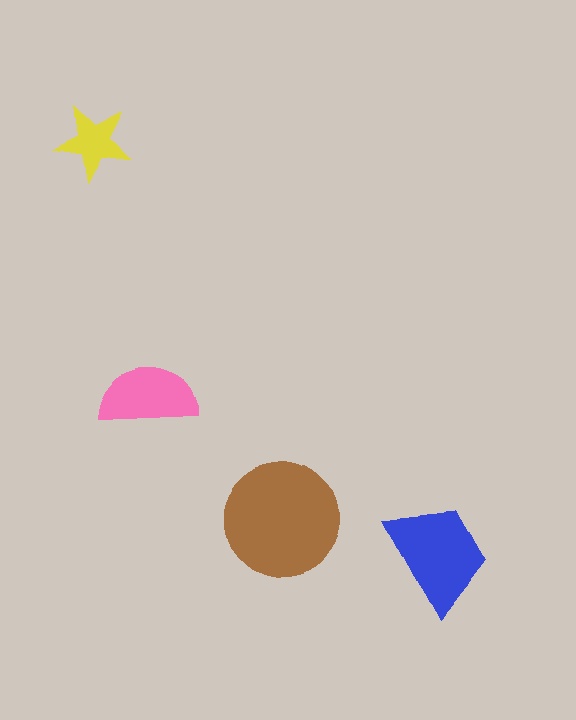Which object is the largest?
The brown circle.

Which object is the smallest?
The yellow star.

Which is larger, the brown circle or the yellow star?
The brown circle.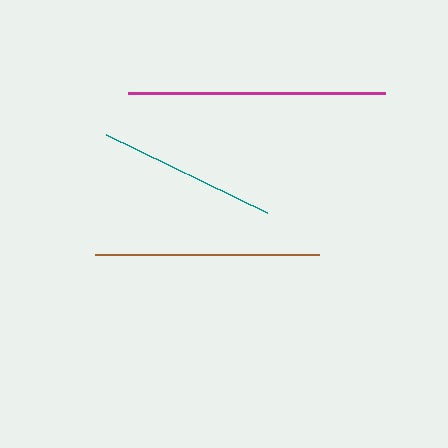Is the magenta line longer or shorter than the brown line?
The magenta line is longer than the brown line.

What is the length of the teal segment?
The teal segment is approximately 178 pixels long.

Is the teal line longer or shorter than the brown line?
The brown line is longer than the teal line.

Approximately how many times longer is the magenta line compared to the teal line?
The magenta line is approximately 1.4 times the length of the teal line.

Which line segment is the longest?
The magenta line is the longest at approximately 257 pixels.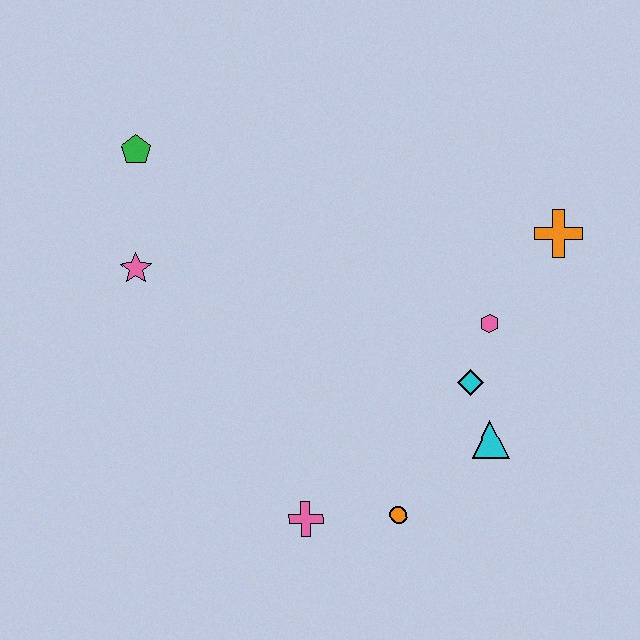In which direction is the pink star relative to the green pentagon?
The pink star is below the green pentagon.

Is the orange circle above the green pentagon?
No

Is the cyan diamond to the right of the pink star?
Yes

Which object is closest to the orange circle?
The pink cross is closest to the orange circle.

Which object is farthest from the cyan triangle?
The green pentagon is farthest from the cyan triangle.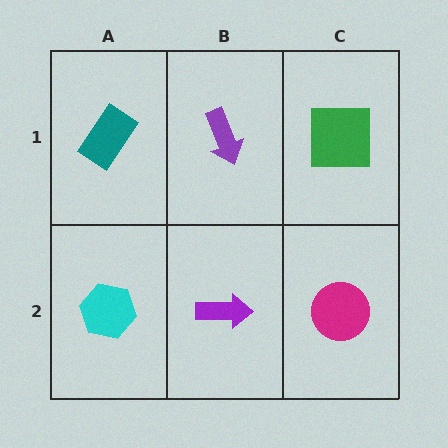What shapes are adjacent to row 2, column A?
A teal rectangle (row 1, column A), a purple arrow (row 2, column B).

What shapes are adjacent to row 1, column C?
A magenta circle (row 2, column C), a purple arrow (row 1, column B).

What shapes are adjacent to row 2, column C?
A green square (row 1, column C), a purple arrow (row 2, column B).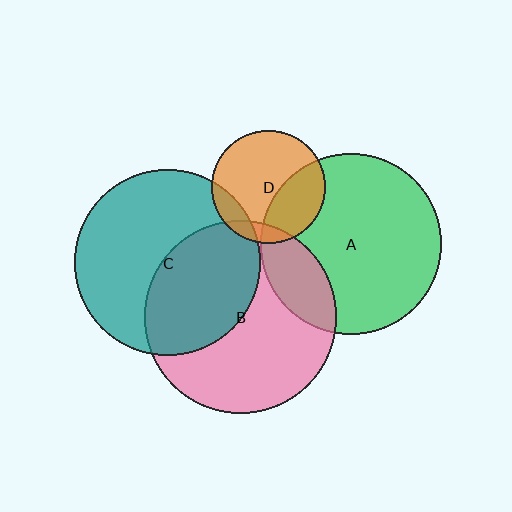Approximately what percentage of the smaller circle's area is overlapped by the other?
Approximately 40%.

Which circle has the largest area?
Circle B (pink).